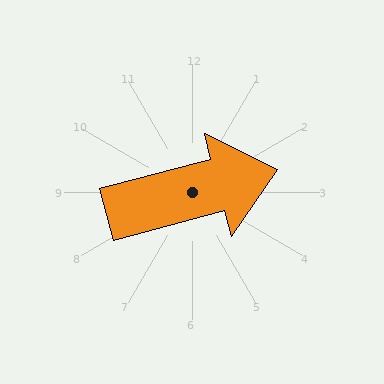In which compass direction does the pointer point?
East.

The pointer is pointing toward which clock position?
Roughly 3 o'clock.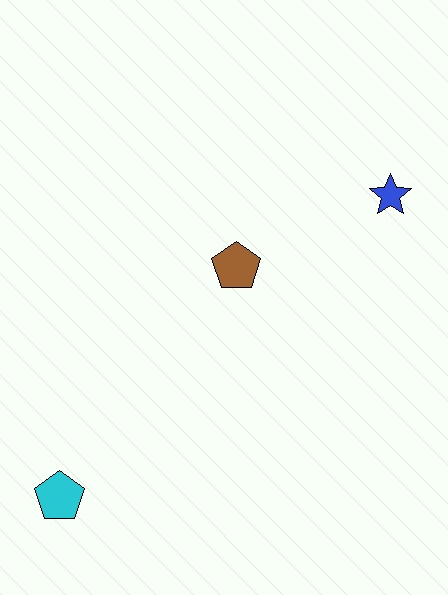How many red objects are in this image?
There are no red objects.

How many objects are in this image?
There are 3 objects.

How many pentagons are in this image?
There are 2 pentagons.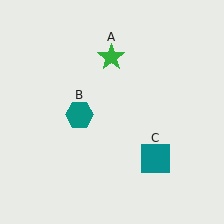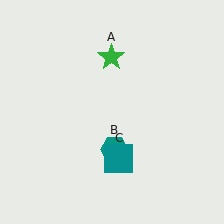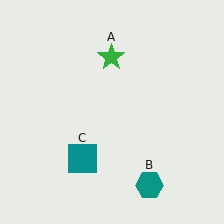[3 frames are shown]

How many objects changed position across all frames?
2 objects changed position: teal hexagon (object B), teal square (object C).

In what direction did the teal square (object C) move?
The teal square (object C) moved left.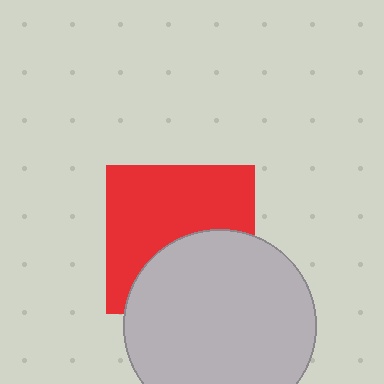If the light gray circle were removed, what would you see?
You would see the complete red square.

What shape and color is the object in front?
The object in front is a light gray circle.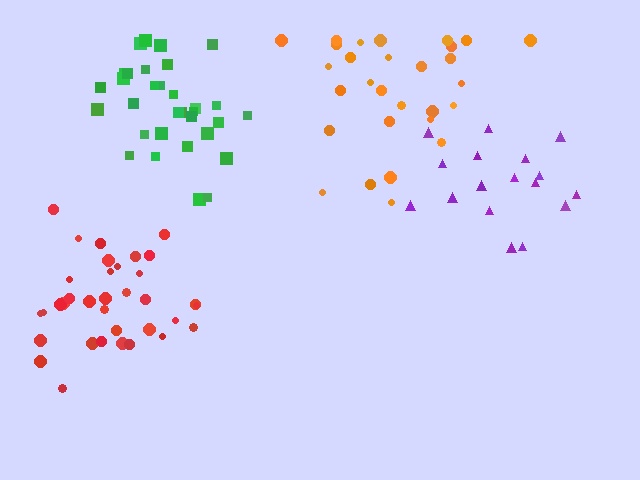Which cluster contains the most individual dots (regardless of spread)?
Red (35).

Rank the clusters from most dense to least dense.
green, red, orange, purple.